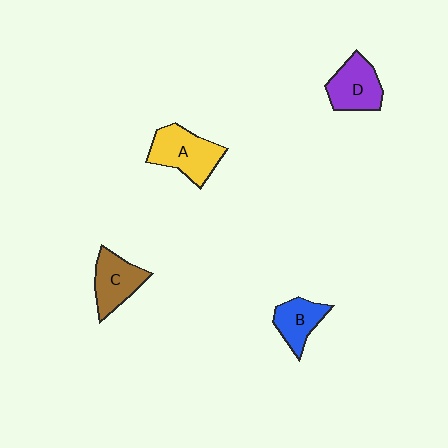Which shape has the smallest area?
Shape B (blue).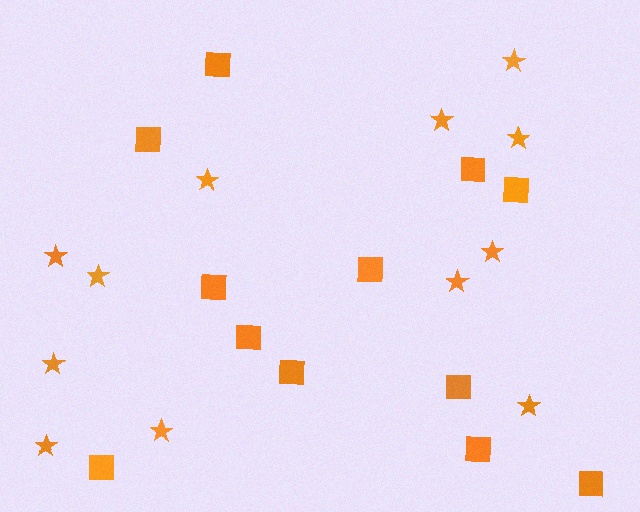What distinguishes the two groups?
There are 2 groups: one group of stars (12) and one group of squares (12).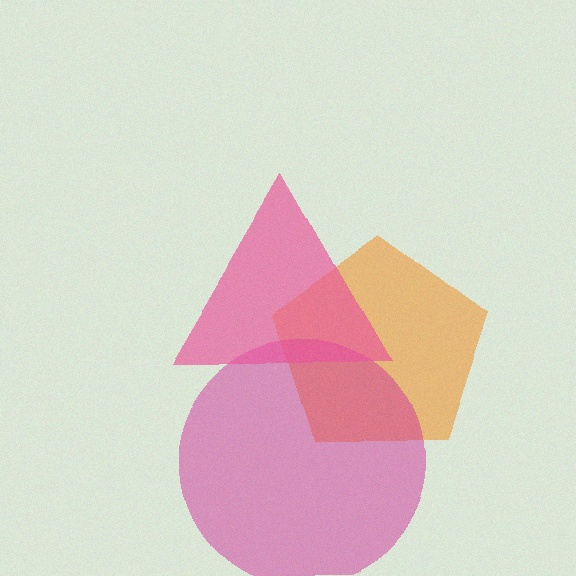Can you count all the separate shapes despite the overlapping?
Yes, there are 3 separate shapes.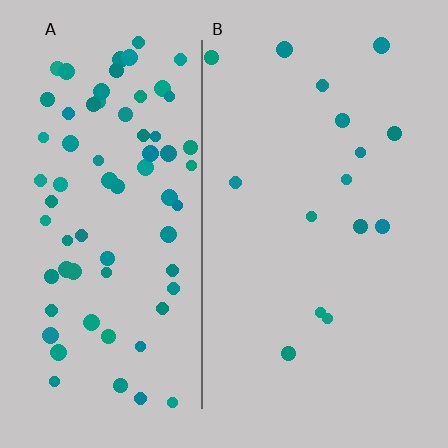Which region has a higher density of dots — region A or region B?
A (the left).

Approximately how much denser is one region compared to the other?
Approximately 4.7× — region A over region B.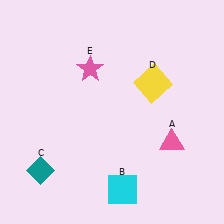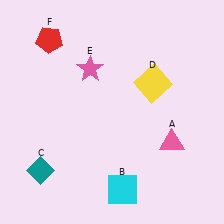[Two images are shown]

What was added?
A red pentagon (F) was added in Image 2.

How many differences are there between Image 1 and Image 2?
There is 1 difference between the two images.